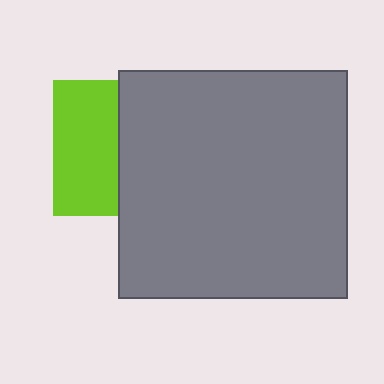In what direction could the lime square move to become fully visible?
The lime square could move left. That would shift it out from behind the gray square entirely.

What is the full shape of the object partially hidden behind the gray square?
The partially hidden object is a lime square.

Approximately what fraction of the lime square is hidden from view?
Roughly 53% of the lime square is hidden behind the gray square.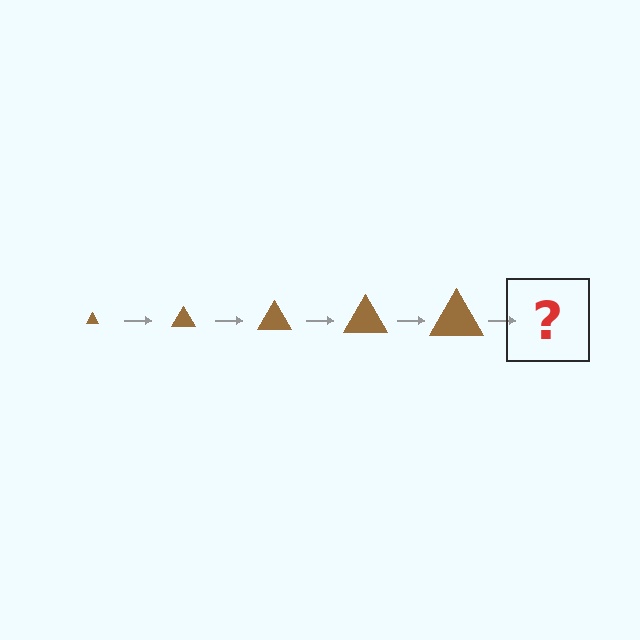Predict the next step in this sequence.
The next step is a brown triangle, larger than the previous one.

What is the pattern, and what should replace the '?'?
The pattern is that the triangle gets progressively larger each step. The '?' should be a brown triangle, larger than the previous one.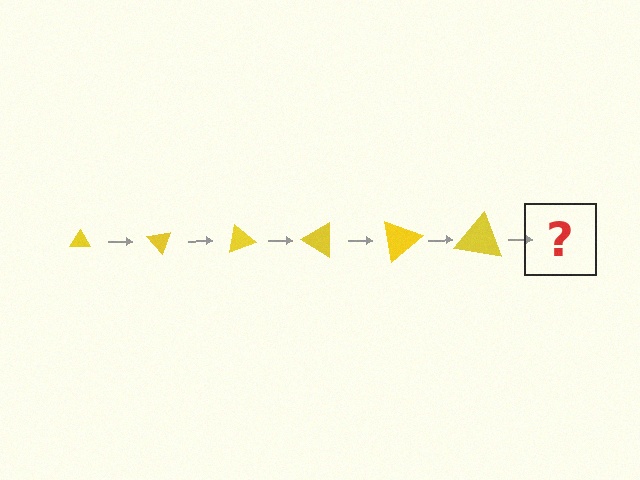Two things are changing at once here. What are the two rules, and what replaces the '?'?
The two rules are that the triangle grows larger each step and it rotates 50 degrees each step. The '?' should be a triangle, larger than the previous one and rotated 300 degrees from the start.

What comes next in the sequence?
The next element should be a triangle, larger than the previous one and rotated 300 degrees from the start.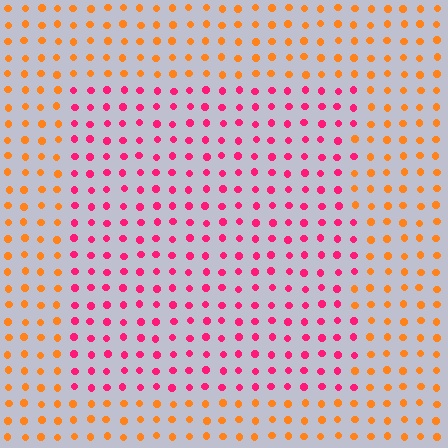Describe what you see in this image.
The image is filled with small orange elements in a uniform arrangement. A rectangle-shaped region is visible where the elements are tinted to a slightly different hue, forming a subtle color boundary.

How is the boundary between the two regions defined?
The boundary is defined purely by a slight shift in hue (about 52 degrees). Spacing, size, and orientation are identical on both sides.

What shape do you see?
I see a rectangle.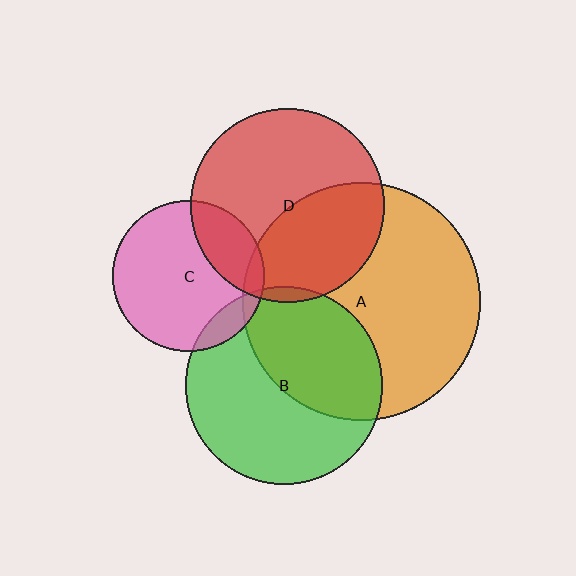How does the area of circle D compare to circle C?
Approximately 1.6 times.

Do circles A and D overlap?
Yes.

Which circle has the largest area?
Circle A (orange).